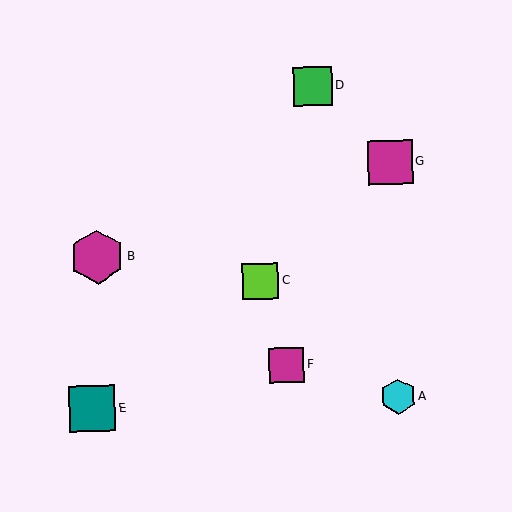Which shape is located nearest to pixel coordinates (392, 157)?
The magenta square (labeled G) at (390, 162) is nearest to that location.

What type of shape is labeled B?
Shape B is a magenta hexagon.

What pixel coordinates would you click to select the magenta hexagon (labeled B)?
Click at (97, 257) to select the magenta hexagon B.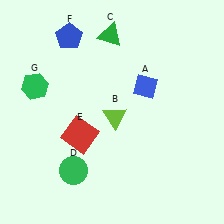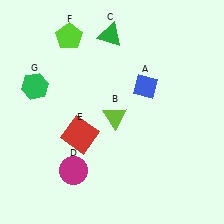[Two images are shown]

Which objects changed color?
D changed from green to magenta. F changed from blue to lime.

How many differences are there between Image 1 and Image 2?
There are 2 differences between the two images.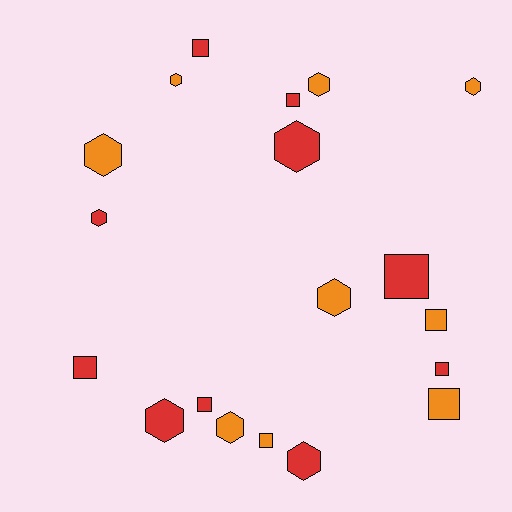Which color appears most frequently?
Red, with 10 objects.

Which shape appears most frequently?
Hexagon, with 10 objects.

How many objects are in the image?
There are 19 objects.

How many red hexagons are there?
There are 4 red hexagons.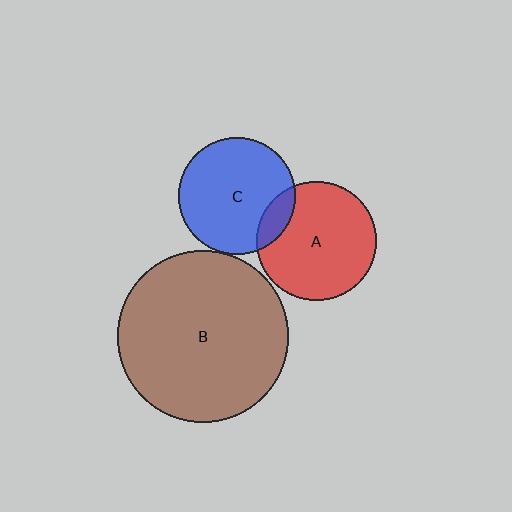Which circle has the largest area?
Circle B (brown).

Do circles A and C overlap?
Yes.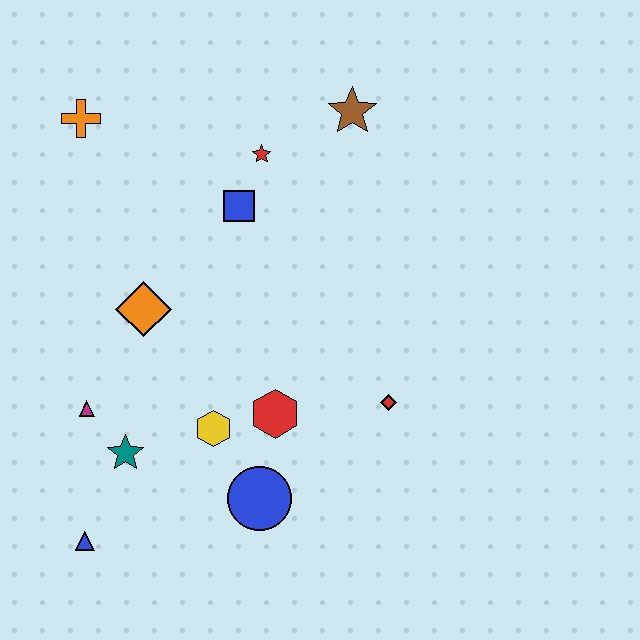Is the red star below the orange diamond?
No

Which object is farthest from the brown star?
The blue triangle is farthest from the brown star.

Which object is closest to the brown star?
The red star is closest to the brown star.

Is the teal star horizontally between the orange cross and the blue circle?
Yes